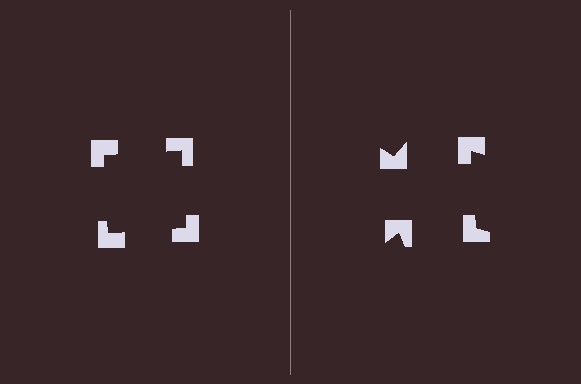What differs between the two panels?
The notched squares are positioned identically on both sides; only the wedge orientations differ. On the left they align to a square; on the right they are misaligned.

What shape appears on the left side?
An illusory square.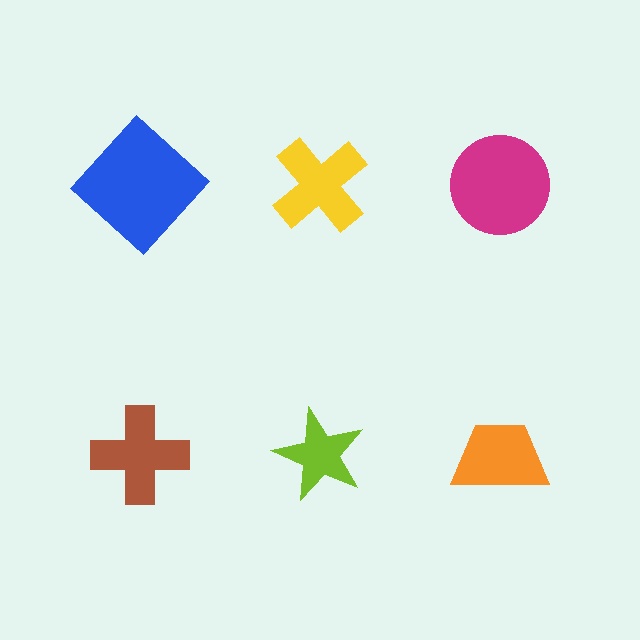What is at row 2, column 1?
A brown cross.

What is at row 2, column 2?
A lime star.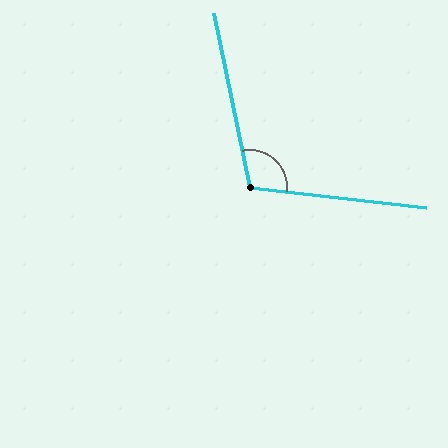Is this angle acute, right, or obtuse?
It is obtuse.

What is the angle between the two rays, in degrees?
Approximately 108 degrees.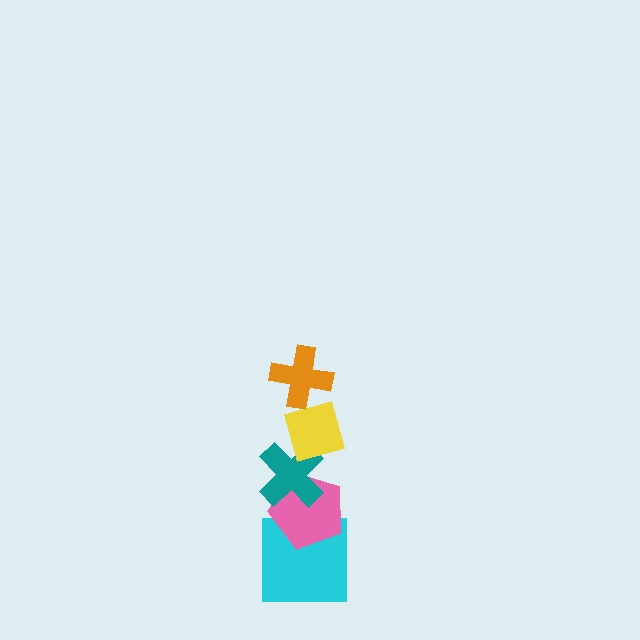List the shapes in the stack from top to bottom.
From top to bottom: the orange cross, the yellow diamond, the teal cross, the pink pentagon, the cyan square.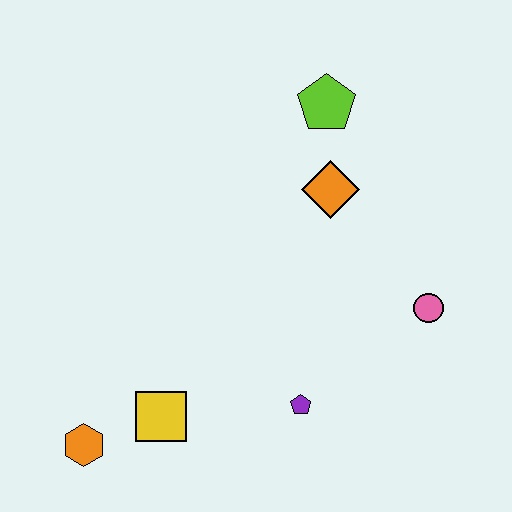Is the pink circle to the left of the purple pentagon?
No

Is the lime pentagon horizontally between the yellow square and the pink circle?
Yes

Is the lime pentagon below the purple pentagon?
No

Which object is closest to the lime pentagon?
The orange diamond is closest to the lime pentagon.